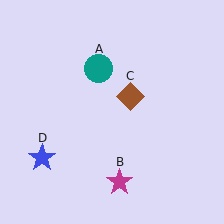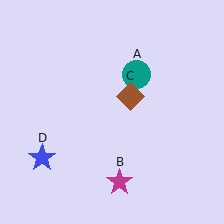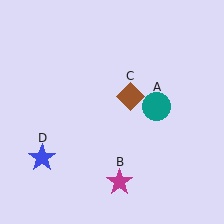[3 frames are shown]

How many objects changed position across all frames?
1 object changed position: teal circle (object A).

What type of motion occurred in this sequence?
The teal circle (object A) rotated clockwise around the center of the scene.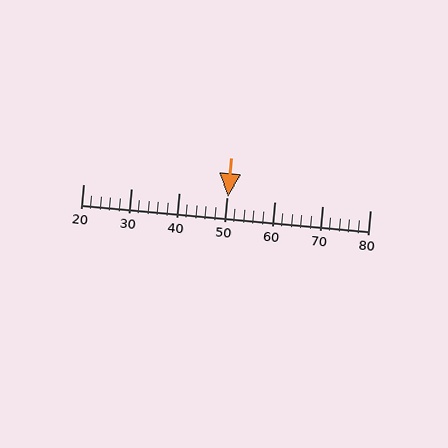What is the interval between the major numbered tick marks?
The major tick marks are spaced 10 units apart.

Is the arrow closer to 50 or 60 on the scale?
The arrow is closer to 50.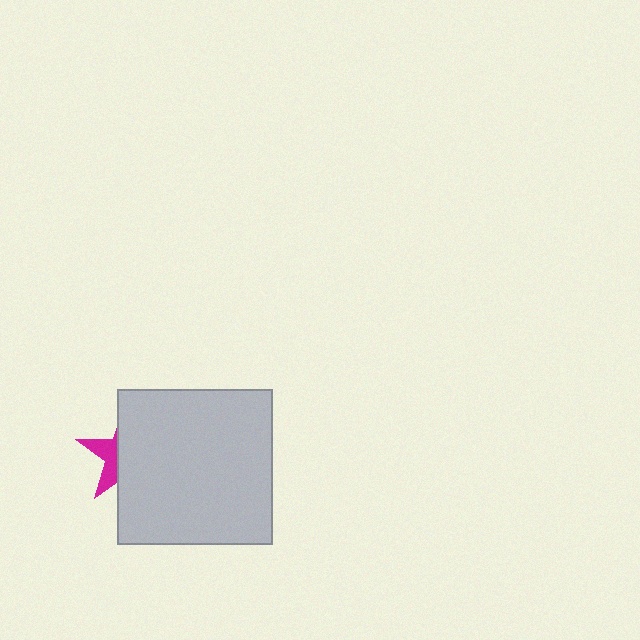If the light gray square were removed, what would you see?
You would see the complete magenta star.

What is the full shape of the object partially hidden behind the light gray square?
The partially hidden object is a magenta star.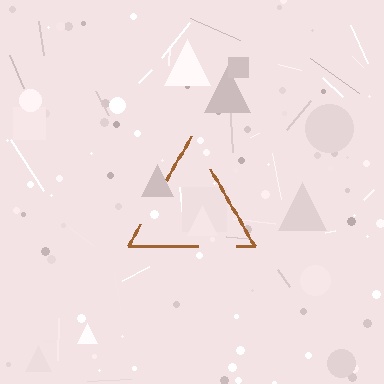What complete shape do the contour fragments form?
The contour fragments form a triangle.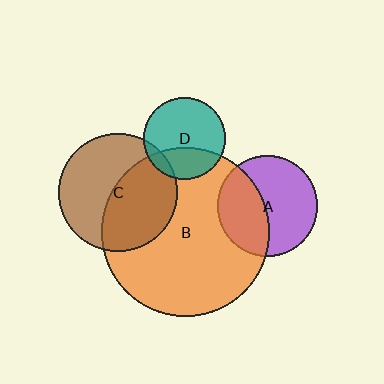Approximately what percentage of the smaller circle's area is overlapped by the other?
Approximately 10%.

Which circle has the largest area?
Circle B (orange).